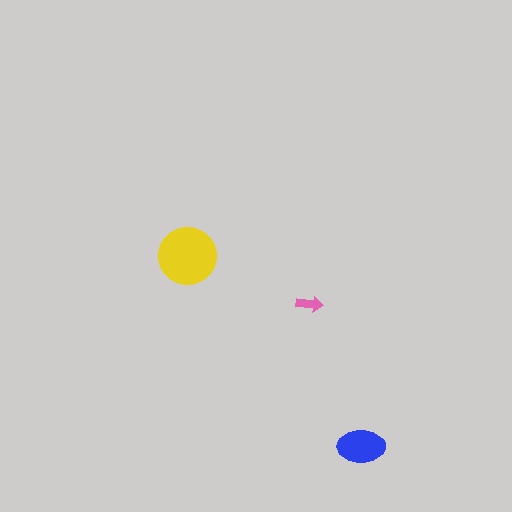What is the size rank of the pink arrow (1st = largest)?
3rd.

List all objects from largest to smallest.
The yellow circle, the blue ellipse, the pink arrow.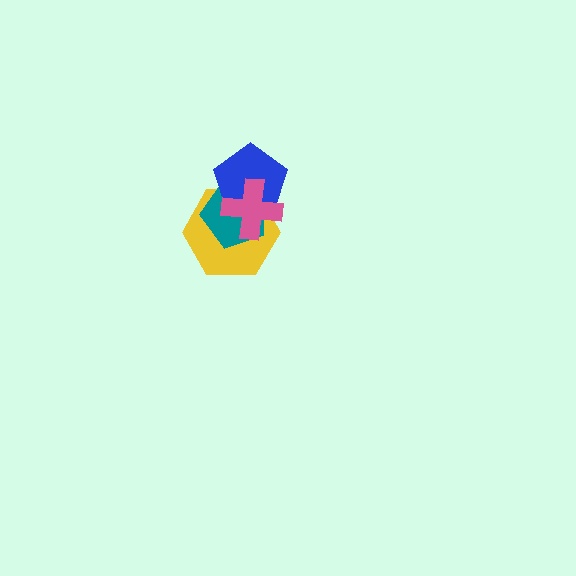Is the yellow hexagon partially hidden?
Yes, it is partially covered by another shape.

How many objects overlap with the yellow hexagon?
3 objects overlap with the yellow hexagon.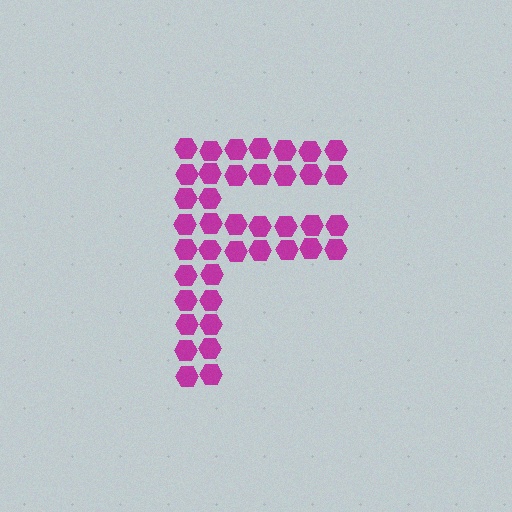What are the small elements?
The small elements are hexagons.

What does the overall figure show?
The overall figure shows the letter F.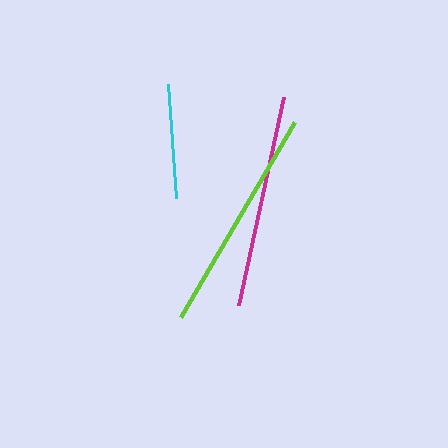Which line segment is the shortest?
The cyan line is the shortest at approximately 114 pixels.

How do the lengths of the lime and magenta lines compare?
The lime and magenta lines are approximately the same length.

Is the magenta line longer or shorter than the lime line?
The lime line is longer than the magenta line.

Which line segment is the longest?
The lime line is the longest at approximately 225 pixels.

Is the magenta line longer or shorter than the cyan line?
The magenta line is longer than the cyan line.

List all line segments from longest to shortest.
From longest to shortest: lime, magenta, cyan.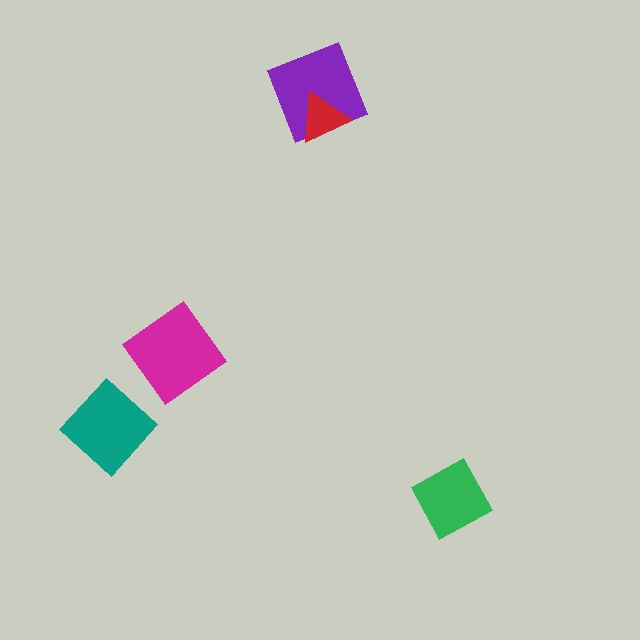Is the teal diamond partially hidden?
No, no other shape covers it.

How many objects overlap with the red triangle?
1 object overlaps with the red triangle.